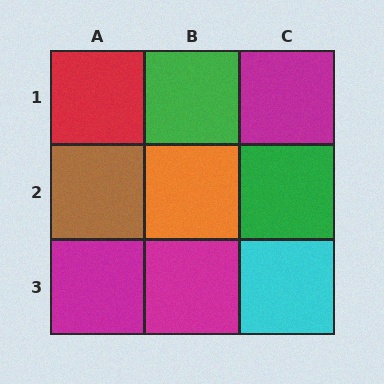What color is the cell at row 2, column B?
Orange.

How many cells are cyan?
1 cell is cyan.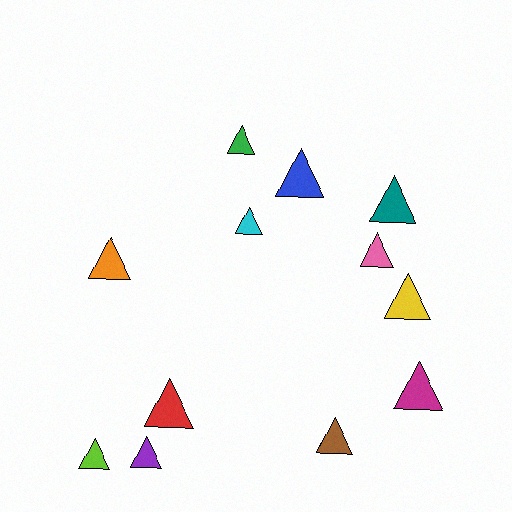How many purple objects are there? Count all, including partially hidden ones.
There is 1 purple object.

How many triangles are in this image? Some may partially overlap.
There are 12 triangles.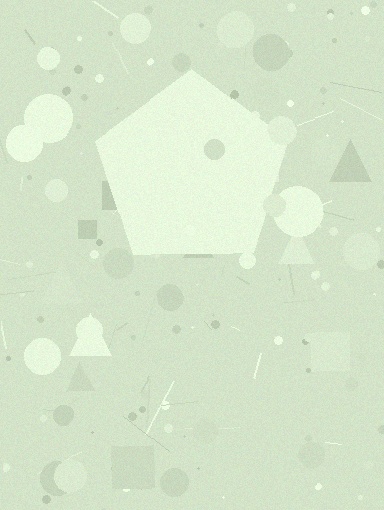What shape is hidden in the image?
A pentagon is hidden in the image.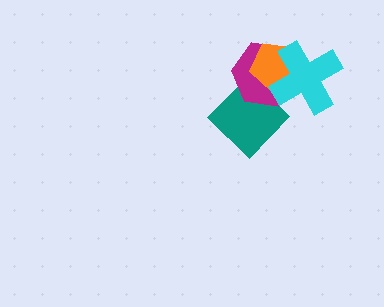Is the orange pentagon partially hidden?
Yes, it is partially covered by another shape.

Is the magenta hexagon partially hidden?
Yes, it is partially covered by another shape.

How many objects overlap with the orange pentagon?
2 objects overlap with the orange pentagon.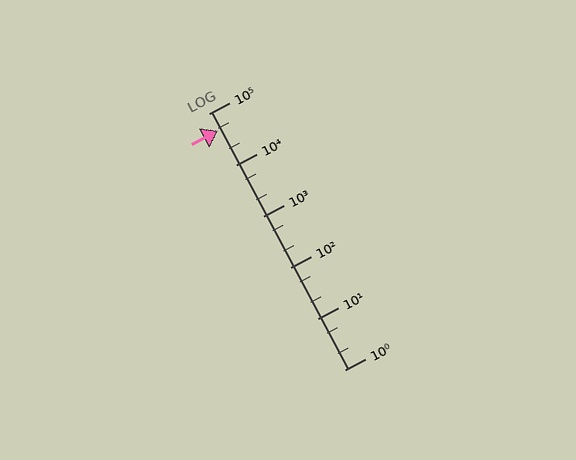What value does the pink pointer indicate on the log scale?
The pointer indicates approximately 46000.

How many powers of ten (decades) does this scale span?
The scale spans 5 decades, from 1 to 100000.